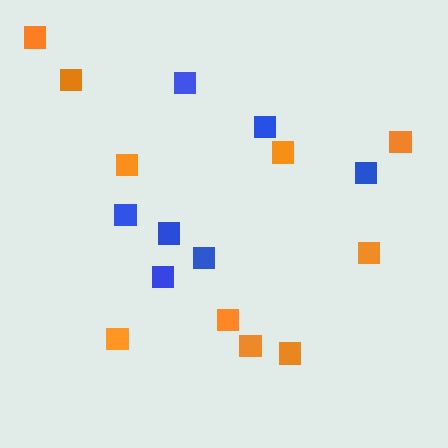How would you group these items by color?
There are 2 groups: one group of orange squares (10) and one group of blue squares (7).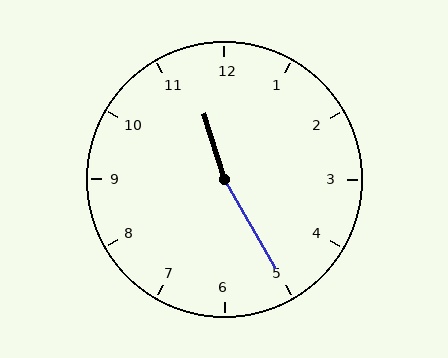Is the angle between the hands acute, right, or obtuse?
It is obtuse.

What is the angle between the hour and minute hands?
Approximately 168 degrees.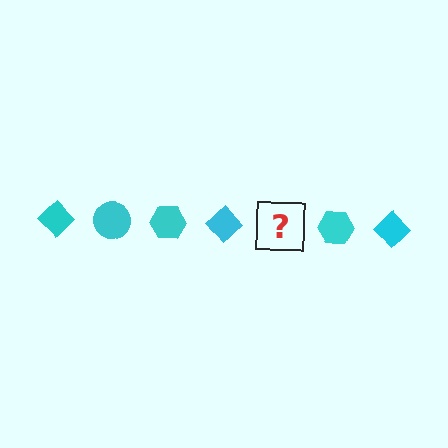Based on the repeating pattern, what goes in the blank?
The blank should be a cyan circle.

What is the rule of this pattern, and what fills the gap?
The rule is that the pattern cycles through diamond, circle, hexagon shapes in cyan. The gap should be filled with a cyan circle.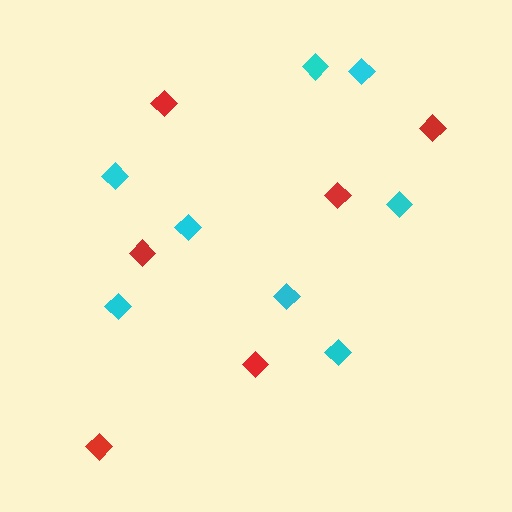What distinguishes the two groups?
There are 2 groups: one group of cyan diamonds (8) and one group of red diamonds (6).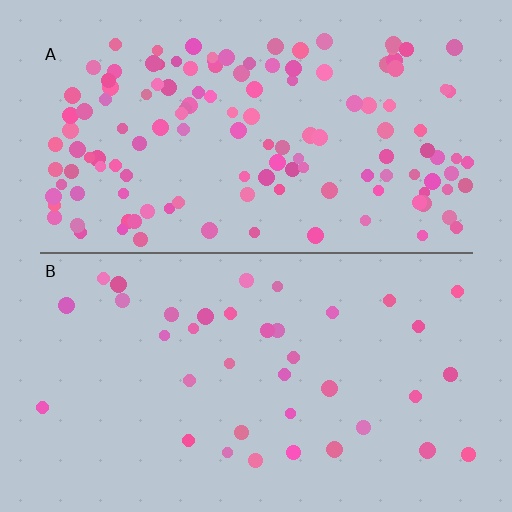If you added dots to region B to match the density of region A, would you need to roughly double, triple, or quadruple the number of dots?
Approximately quadruple.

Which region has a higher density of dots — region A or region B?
A (the top).